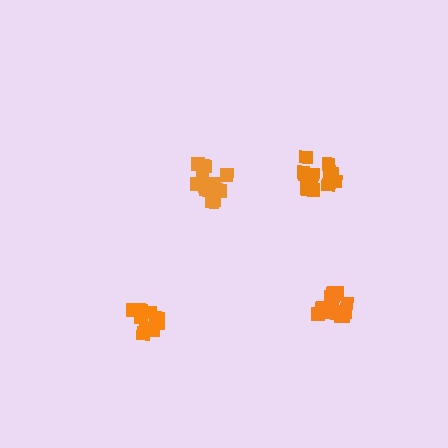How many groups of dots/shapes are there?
There are 4 groups.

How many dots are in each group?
Group 1: 10 dots, Group 2: 16 dots, Group 3: 14 dots, Group 4: 15 dots (55 total).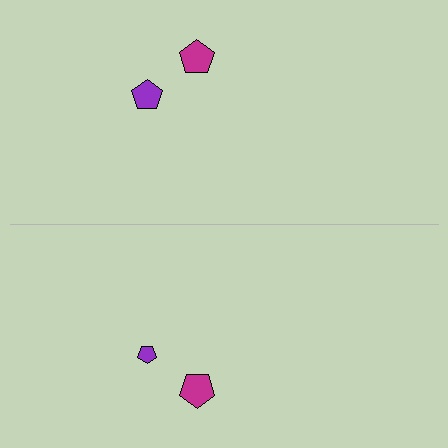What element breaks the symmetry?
The purple pentagon on the bottom side has a different size than its mirror counterpart.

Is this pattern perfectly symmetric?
No, the pattern is not perfectly symmetric. The purple pentagon on the bottom side has a different size than its mirror counterpart.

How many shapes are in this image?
There are 4 shapes in this image.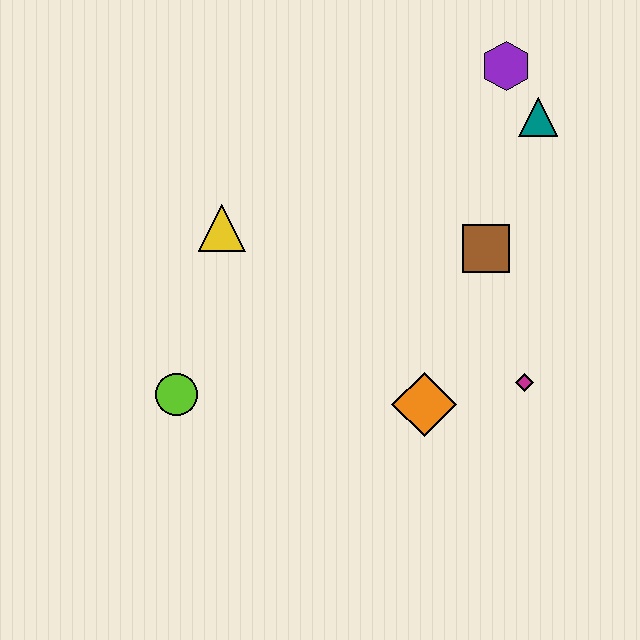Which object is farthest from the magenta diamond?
The lime circle is farthest from the magenta diamond.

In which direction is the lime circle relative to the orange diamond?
The lime circle is to the left of the orange diamond.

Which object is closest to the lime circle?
The yellow triangle is closest to the lime circle.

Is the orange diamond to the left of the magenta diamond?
Yes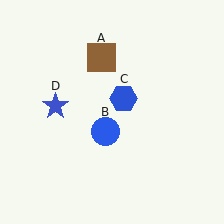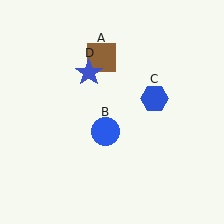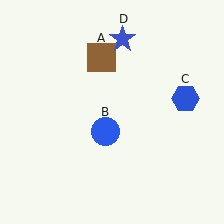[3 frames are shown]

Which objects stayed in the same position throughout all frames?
Brown square (object A) and blue circle (object B) remained stationary.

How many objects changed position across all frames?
2 objects changed position: blue hexagon (object C), blue star (object D).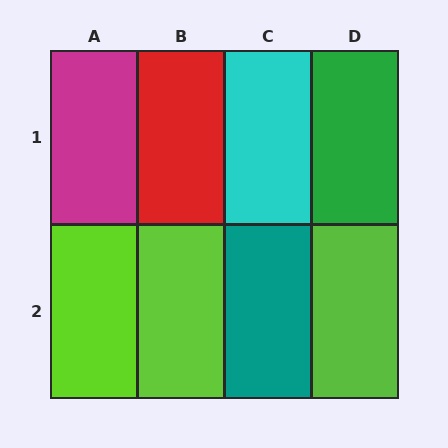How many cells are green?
1 cell is green.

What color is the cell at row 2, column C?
Teal.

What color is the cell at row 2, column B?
Lime.